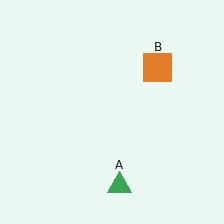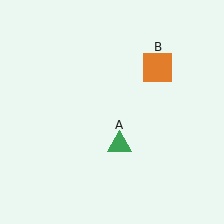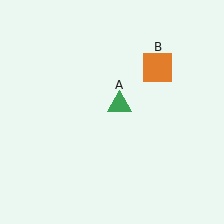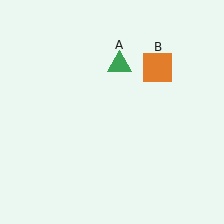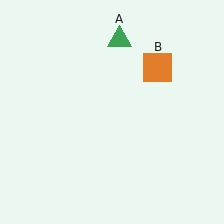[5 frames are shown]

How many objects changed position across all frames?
1 object changed position: green triangle (object A).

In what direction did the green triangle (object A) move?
The green triangle (object A) moved up.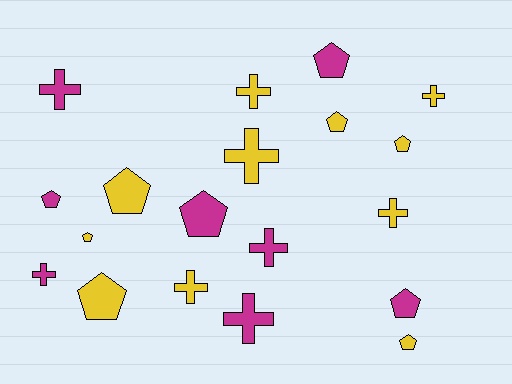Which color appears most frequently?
Yellow, with 11 objects.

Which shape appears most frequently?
Pentagon, with 10 objects.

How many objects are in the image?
There are 19 objects.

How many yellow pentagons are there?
There are 6 yellow pentagons.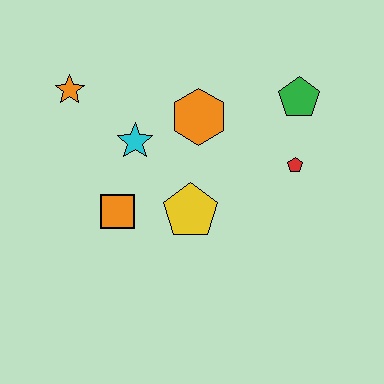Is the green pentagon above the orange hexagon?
Yes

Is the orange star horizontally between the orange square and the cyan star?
No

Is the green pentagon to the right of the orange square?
Yes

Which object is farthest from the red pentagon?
The orange star is farthest from the red pentagon.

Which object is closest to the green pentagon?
The red pentagon is closest to the green pentagon.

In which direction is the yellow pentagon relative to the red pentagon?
The yellow pentagon is to the left of the red pentagon.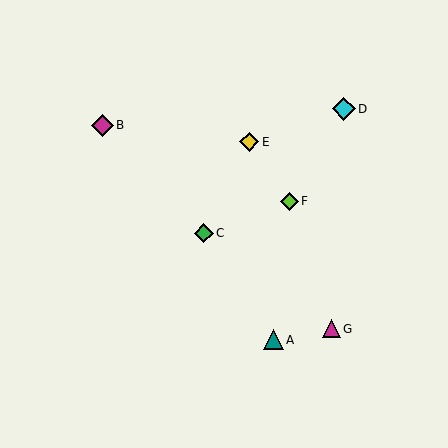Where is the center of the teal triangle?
The center of the teal triangle is at (273, 340).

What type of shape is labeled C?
Shape C is a green diamond.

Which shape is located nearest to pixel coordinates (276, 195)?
The lime diamond (labeled F) at (289, 201) is nearest to that location.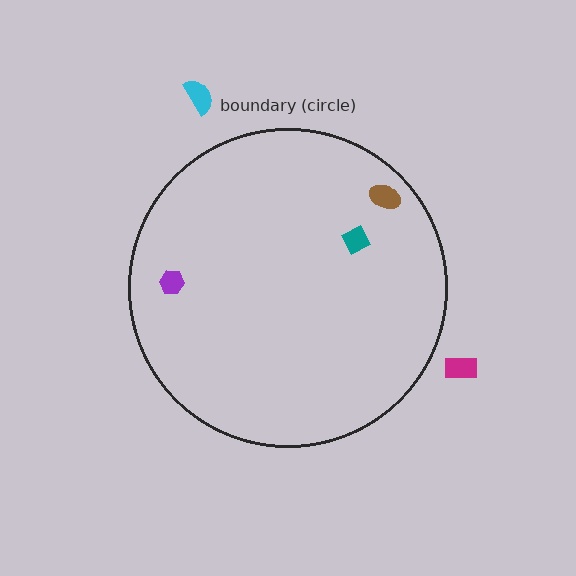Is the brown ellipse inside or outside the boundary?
Inside.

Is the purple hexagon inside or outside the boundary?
Inside.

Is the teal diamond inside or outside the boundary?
Inside.